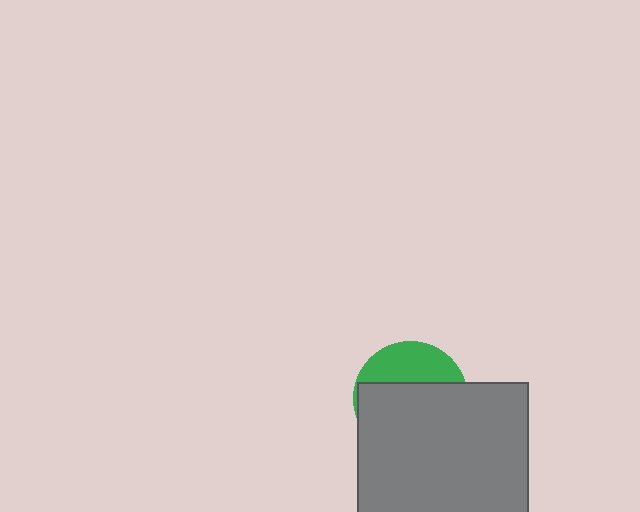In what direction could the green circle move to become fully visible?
The green circle could move up. That would shift it out from behind the gray square entirely.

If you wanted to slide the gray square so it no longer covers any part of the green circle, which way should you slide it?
Slide it down — that is the most direct way to separate the two shapes.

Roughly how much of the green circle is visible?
A small part of it is visible (roughly 33%).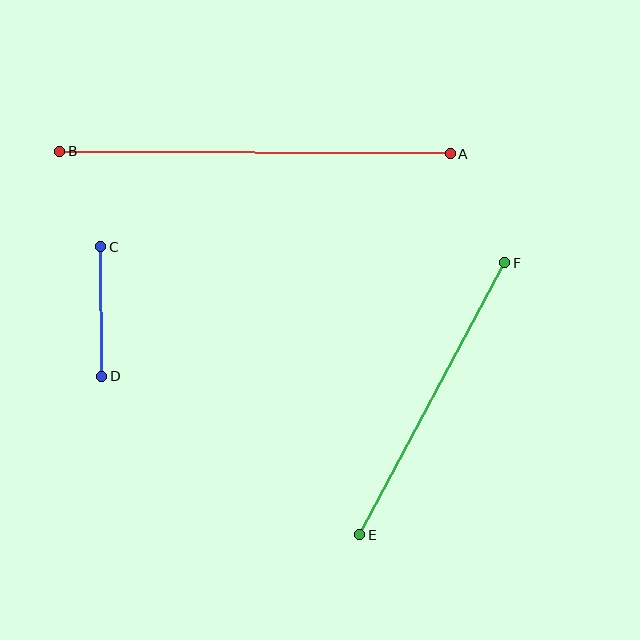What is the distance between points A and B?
The distance is approximately 390 pixels.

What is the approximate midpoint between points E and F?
The midpoint is at approximately (432, 399) pixels.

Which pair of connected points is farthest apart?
Points A and B are farthest apart.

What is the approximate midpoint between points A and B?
The midpoint is at approximately (255, 153) pixels.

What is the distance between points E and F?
The distance is approximately 308 pixels.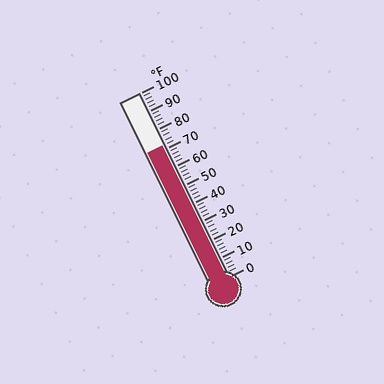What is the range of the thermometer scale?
The thermometer scale ranges from 0°F to 100°F.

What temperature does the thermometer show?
The thermometer shows approximately 72°F.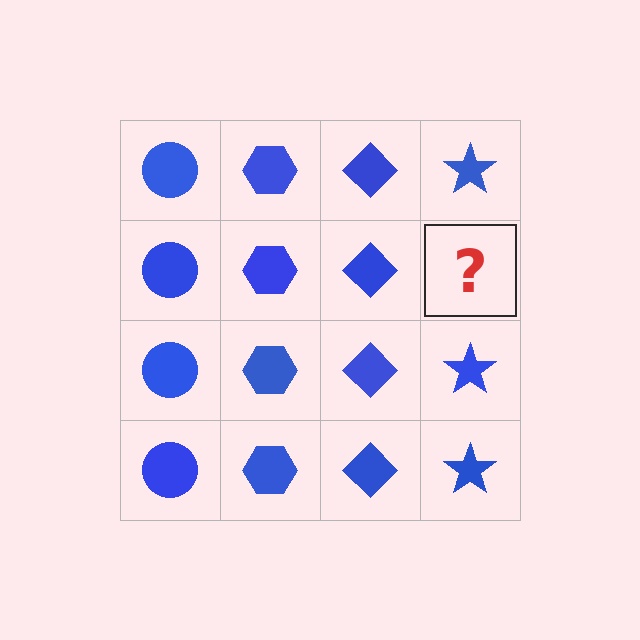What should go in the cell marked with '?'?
The missing cell should contain a blue star.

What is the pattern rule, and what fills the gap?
The rule is that each column has a consistent shape. The gap should be filled with a blue star.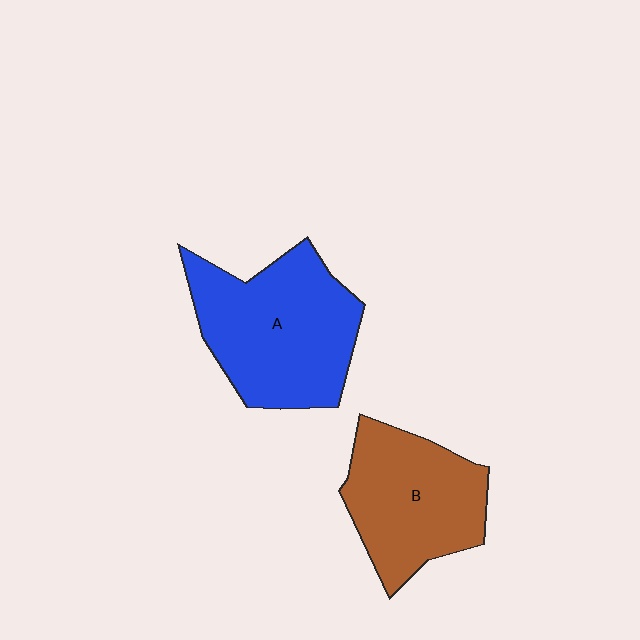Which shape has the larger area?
Shape A (blue).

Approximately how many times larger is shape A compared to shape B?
Approximately 1.2 times.